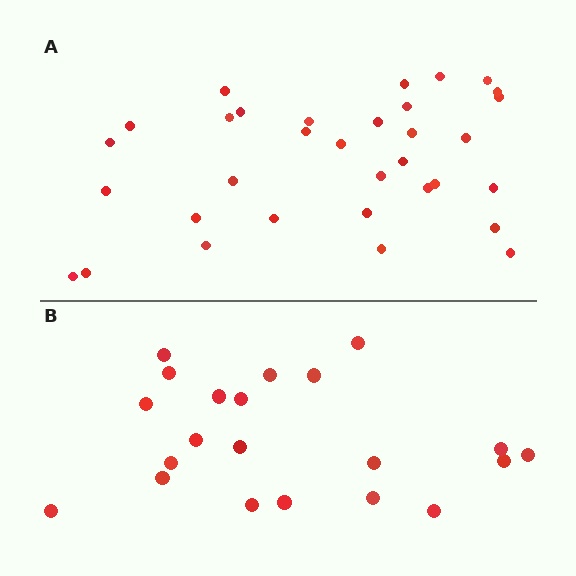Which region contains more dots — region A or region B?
Region A (the top region) has more dots.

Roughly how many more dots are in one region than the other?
Region A has roughly 12 or so more dots than region B.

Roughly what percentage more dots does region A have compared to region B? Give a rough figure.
About 55% more.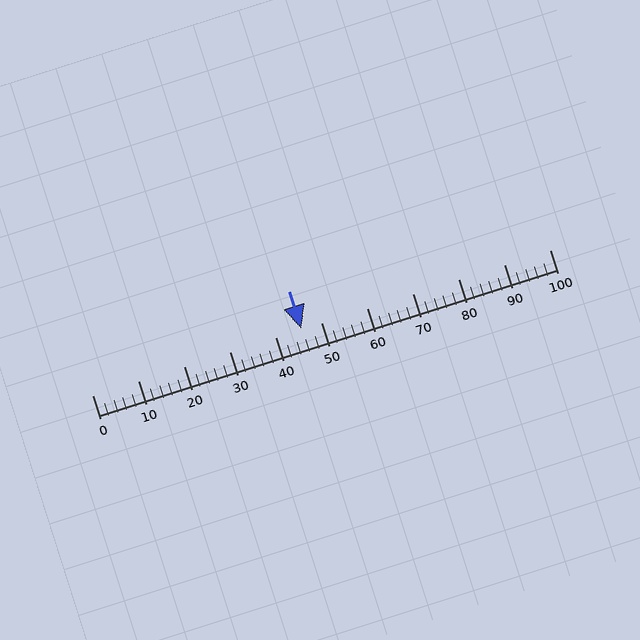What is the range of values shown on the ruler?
The ruler shows values from 0 to 100.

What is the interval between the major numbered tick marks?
The major tick marks are spaced 10 units apart.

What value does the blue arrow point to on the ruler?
The blue arrow points to approximately 46.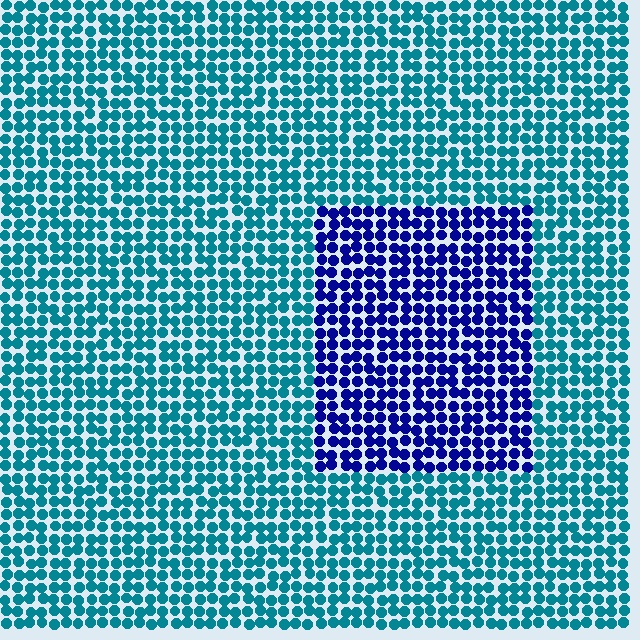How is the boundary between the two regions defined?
The boundary is defined purely by a slight shift in hue (about 54 degrees). Spacing, size, and orientation are identical on both sides.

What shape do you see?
I see a rectangle.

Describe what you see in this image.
The image is filled with small teal elements in a uniform arrangement. A rectangle-shaped region is visible where the elements are tinted to a slightly different hue, forming a subtle color boundary.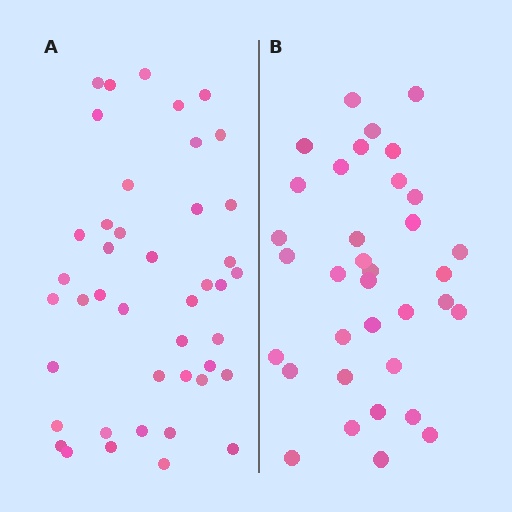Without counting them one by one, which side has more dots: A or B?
Region A (the left region) has more dots.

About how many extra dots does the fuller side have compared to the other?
Region A has roughly 8 or so more dots than region B.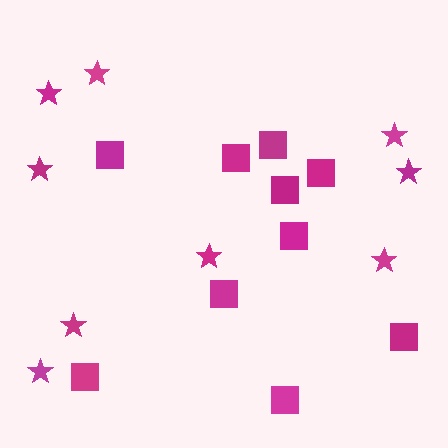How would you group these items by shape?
There are 2 groups: one group of squares (10) and one group of stars (9).